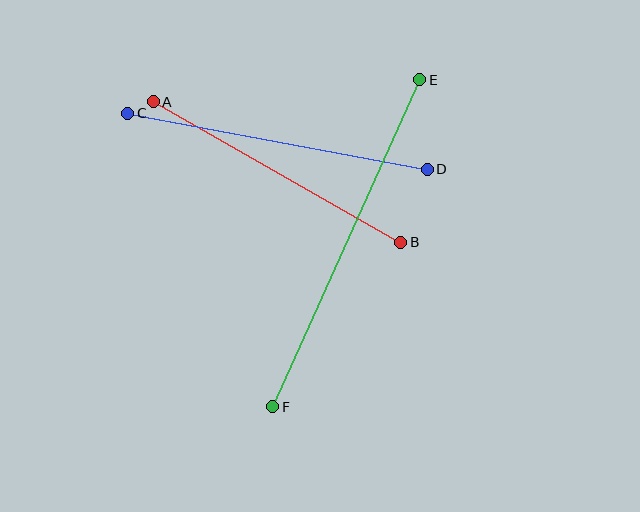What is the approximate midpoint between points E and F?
The midpoint is at approximately (346, 243) pixels.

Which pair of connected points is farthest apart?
Points E and F are farthest apart.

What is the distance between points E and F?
The distance is approximately 358 pixels.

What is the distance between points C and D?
The distance is approximately 305 pixels.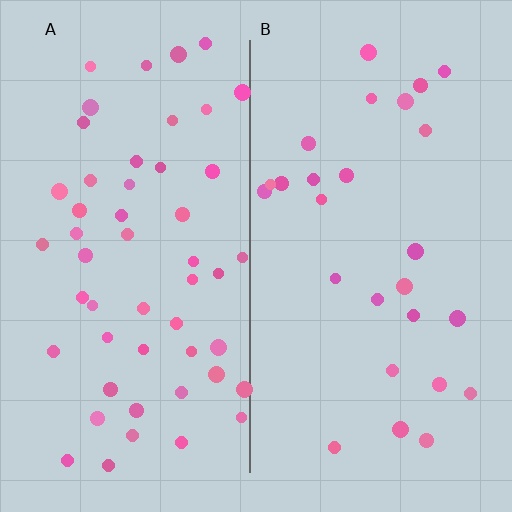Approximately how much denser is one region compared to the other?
Approximately 1.9× — region A over region B.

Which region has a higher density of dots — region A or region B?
A (the left).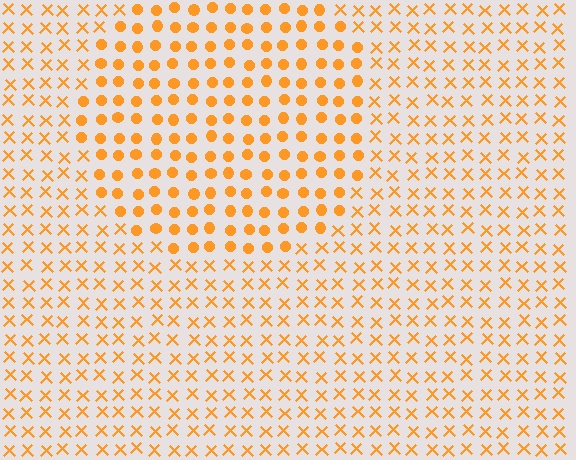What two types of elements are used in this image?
The image uses circles inside the circle region and X marks outside it.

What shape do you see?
I see a circle.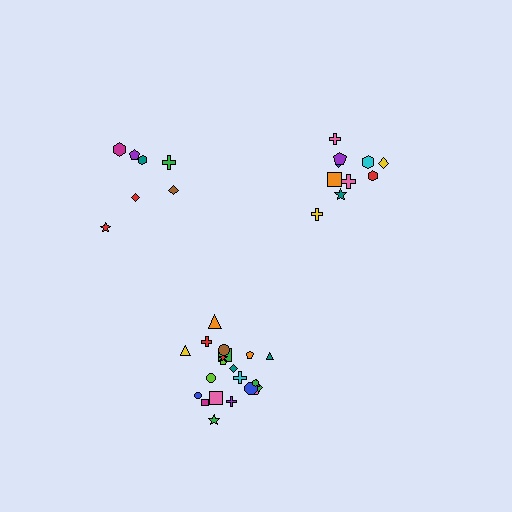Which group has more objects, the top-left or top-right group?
The top-right group.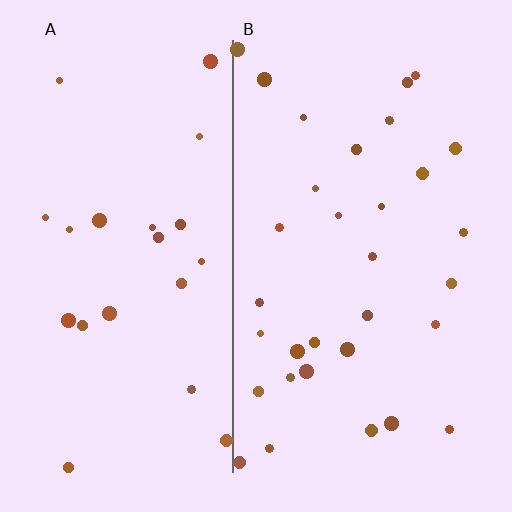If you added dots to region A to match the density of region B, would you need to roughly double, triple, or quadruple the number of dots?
Approximately double.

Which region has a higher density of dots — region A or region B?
B (the right).